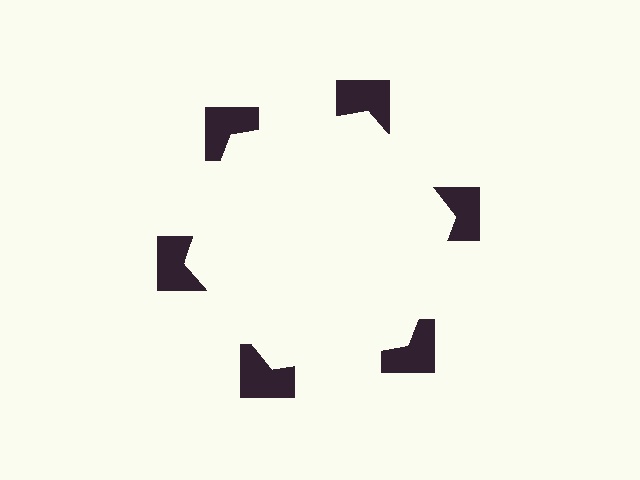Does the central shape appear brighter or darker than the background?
It typically appears slightly brighter than the background, even though no actual brightness change is drawn.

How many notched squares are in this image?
There are 6 — one at each vertex of the illusory hexagon.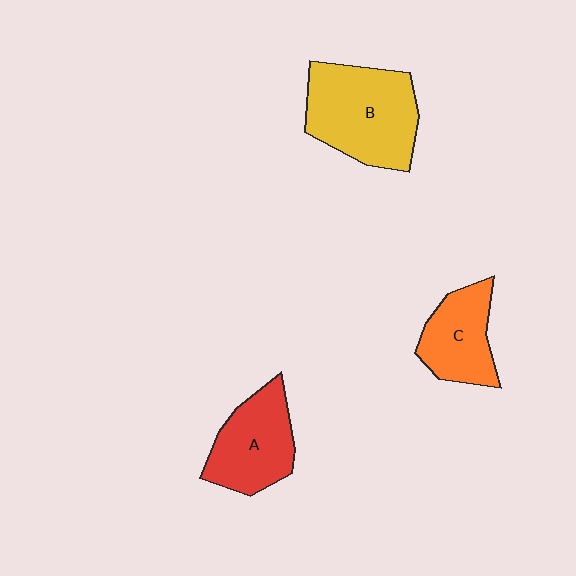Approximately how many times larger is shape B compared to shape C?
Approximately 1.6 times.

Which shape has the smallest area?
Shape C (orange).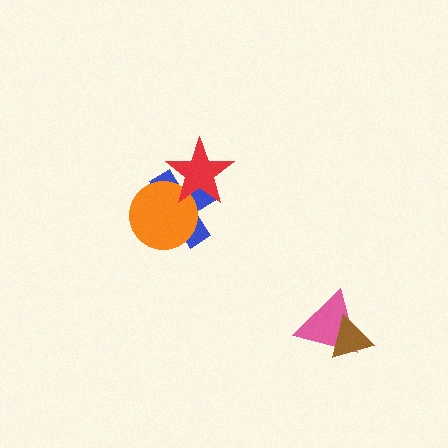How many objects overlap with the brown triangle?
1 object overlaps with the brown triangle.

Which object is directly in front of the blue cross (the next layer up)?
The orange circle is directly in front of the blue cross.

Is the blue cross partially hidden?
Yes, it is partially covered by another shape.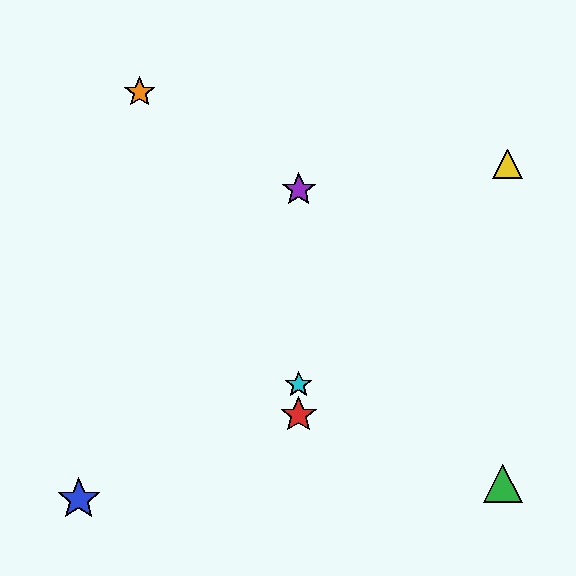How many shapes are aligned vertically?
3 shapes (the red star, the purple star, the cyan star) are aligned vertically.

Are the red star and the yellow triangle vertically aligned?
No, the red star is at x≈299 and the yellow triangle is at x≈507.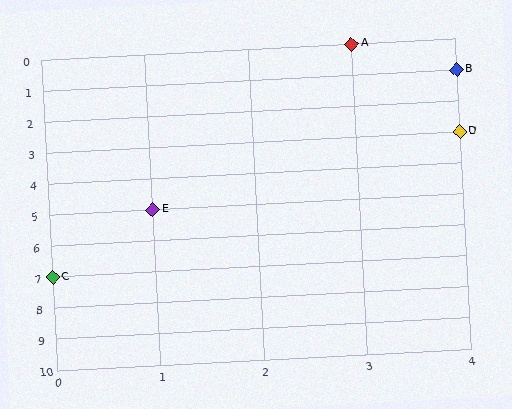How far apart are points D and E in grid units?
Points D and E are 3 columns and 2 rows apart (about 3.6 grid units diagonally).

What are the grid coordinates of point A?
Point A is at grid coordinates (3, 0).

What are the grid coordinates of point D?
Point D is at grid coordinates (4, 3).